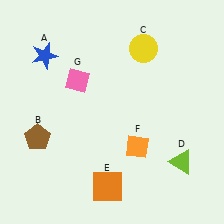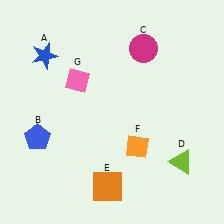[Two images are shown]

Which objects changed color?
B changed from brown to blue. C changed from yellow to magenta.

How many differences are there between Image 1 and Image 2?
There are 2 differences between the two images.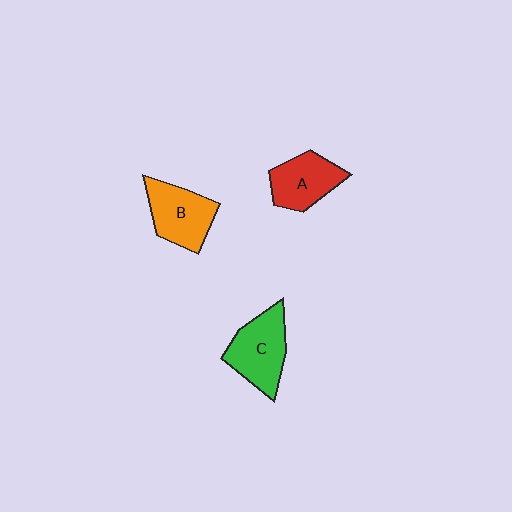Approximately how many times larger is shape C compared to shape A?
Approximately 1.2 times.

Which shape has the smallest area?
Shape A (red).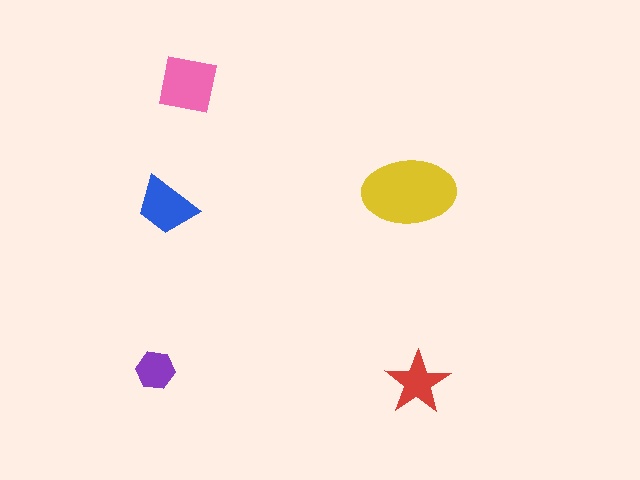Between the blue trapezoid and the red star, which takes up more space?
The blue trapezoid.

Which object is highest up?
The pink square is topmost.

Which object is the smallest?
The purple hexagon.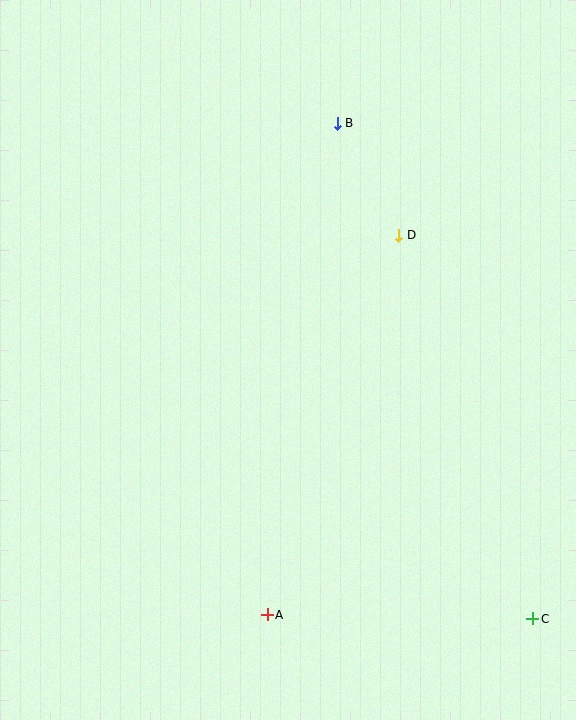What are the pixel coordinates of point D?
Point D is at (399, 235).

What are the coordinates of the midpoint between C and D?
The midpoint between C and D is at (466, 427).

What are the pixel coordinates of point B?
Point B is at (337, 123).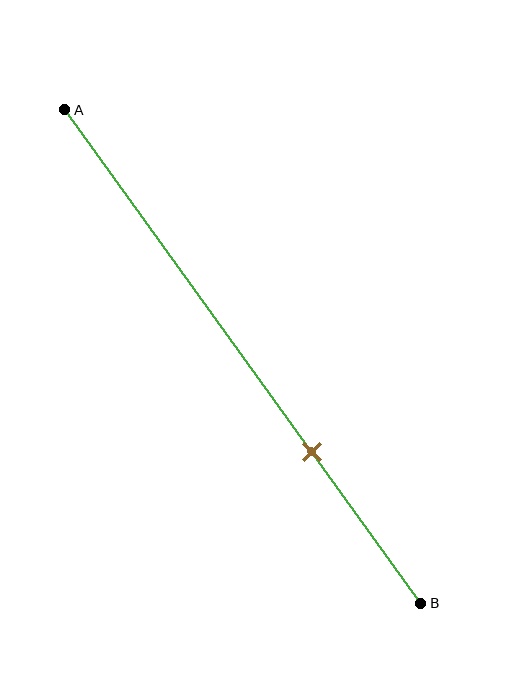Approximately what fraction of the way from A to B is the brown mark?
The brown mark is approximately 70% of the way from A to B.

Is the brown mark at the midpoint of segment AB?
No, the mark is at about 70% from A, not at the 50% midpoint.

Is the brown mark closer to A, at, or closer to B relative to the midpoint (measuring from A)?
The brown mark is closer to point B than the midpoint of segment AB.